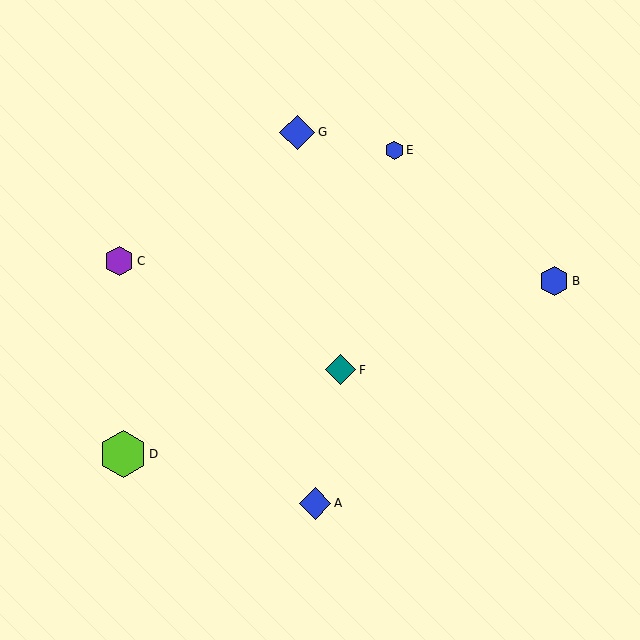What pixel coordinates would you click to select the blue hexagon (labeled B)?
Click at (554, 281) to select the blue hexagon B.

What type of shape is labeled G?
Shape G is a blue diamond.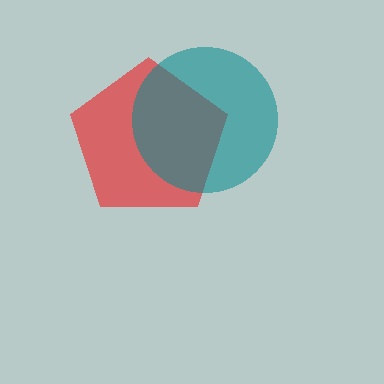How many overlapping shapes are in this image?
There are 2 overlapping shapes in the image.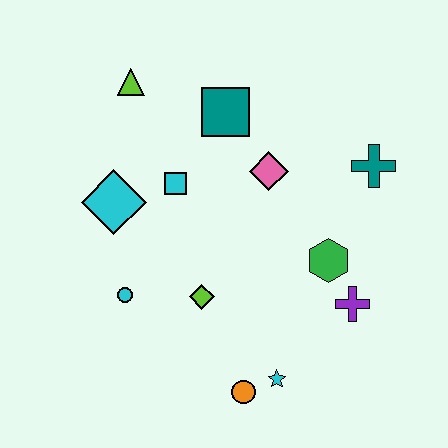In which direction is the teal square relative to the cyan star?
The teal square is above the cyan star.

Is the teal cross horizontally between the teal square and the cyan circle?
No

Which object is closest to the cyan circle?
The lime diamond is closest to the cyan circle.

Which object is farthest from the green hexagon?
The lime triangle is farthest from the green hexagon.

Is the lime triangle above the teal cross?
Yes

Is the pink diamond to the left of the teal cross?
Yes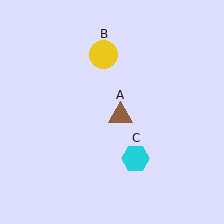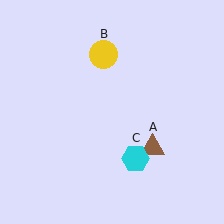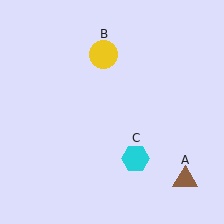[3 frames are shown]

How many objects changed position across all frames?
1 object changed position: brown triangle (object A).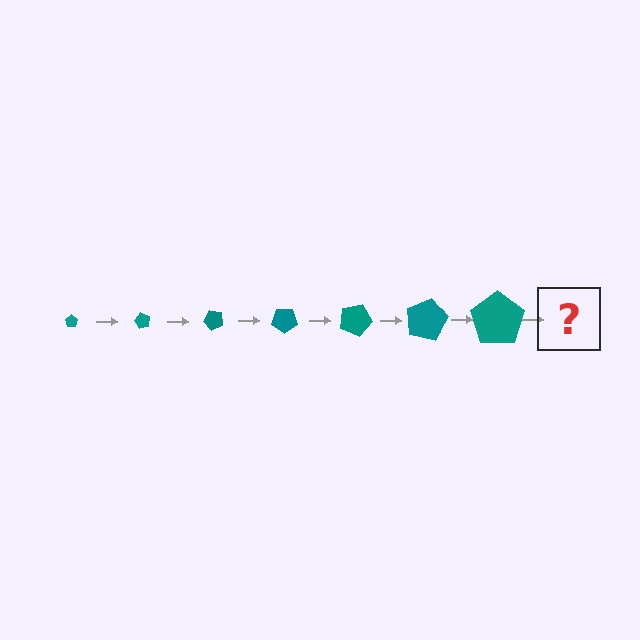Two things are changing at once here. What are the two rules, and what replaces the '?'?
The two rules are that the pentagon grows larger each step and it rotates 60 degrees each step. The '?' should be a pentagon, larger than the previous one and rotated 420 degrees from the start.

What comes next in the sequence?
The next element should be a pentagon, larger than the previous one and rotated 420 degrees from the start.